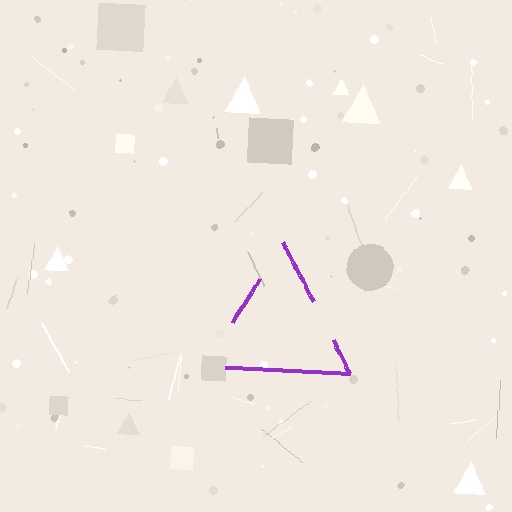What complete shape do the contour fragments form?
The contour fragments form a triangle.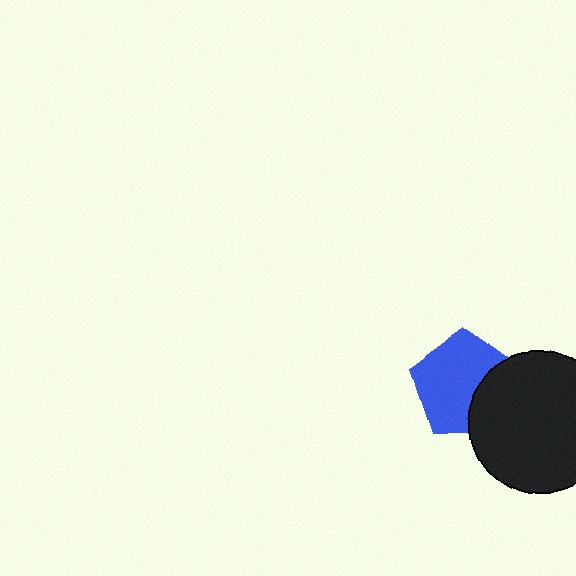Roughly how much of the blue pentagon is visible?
Most of it is visible (roughly 69%).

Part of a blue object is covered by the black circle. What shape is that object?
It is a pentagon.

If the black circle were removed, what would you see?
You would see the complete blue pentagon.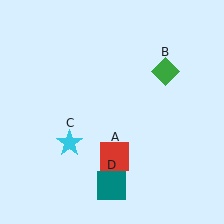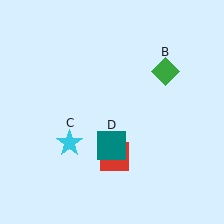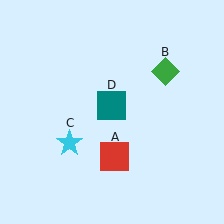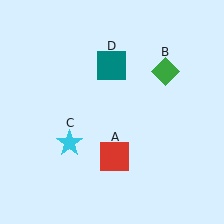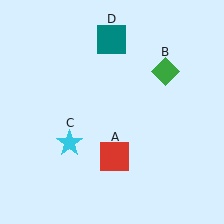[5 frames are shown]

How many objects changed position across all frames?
1 object changed position: teal square (object D).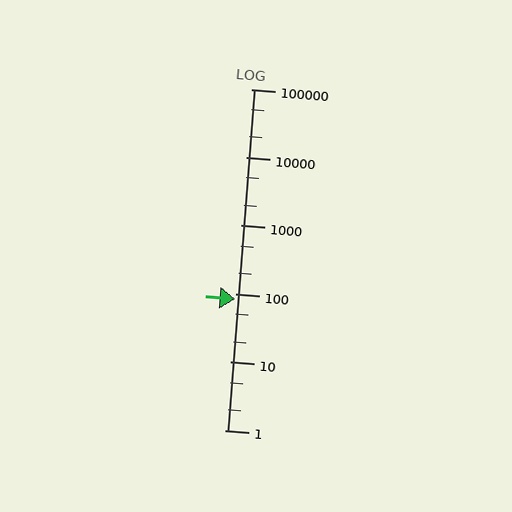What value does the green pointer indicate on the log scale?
The pointer indicates approximately 85.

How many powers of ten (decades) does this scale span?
The scale spans 5 decades, from 1 to 100000.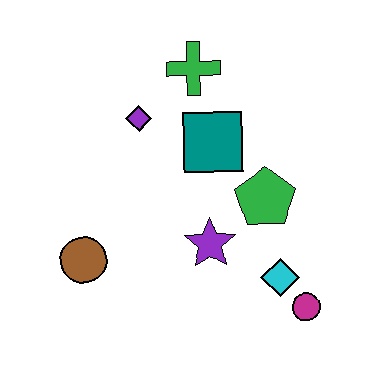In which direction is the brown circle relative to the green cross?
The brown circle is below the green cross.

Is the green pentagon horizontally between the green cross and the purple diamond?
No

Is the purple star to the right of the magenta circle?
No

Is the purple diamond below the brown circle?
No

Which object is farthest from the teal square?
The magenta circle is farthest from the teal square.